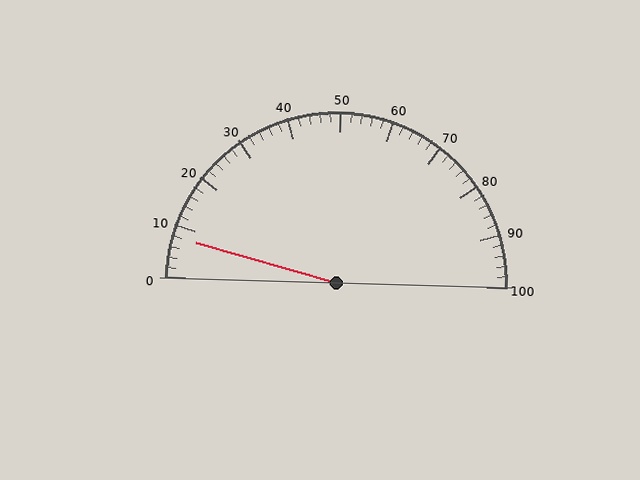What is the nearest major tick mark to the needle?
The nearest major tick mark is 10.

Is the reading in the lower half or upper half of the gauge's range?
The reading is in the lower half of the range (0 to 100).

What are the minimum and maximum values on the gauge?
The gauge ranges from 0 to 100.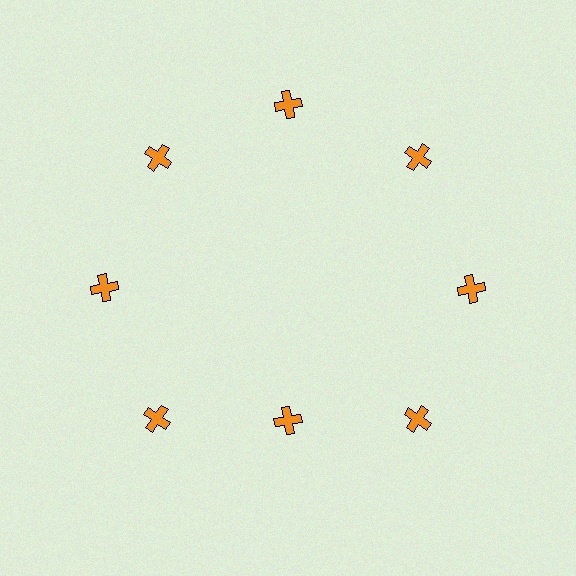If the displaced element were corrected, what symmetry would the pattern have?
It would have 8-fold rotational symmetry — the pattern would map onto itself every 45 degrees.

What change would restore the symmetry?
The symmetry would be restored by moving it outward, back onto the ring so that all 8 crosses sit at equal angles and equal distance from the center.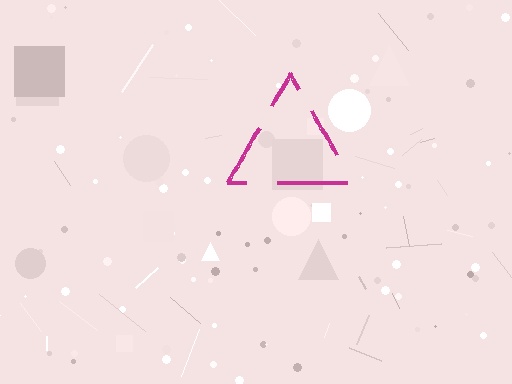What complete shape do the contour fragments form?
The contour fragments form a triangle.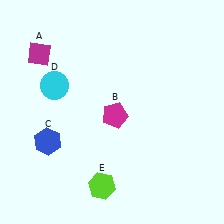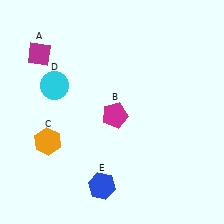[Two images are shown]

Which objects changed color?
C changed from blue to orange. E changed from lime to blue.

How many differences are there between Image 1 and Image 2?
There are 2 differences between the two images.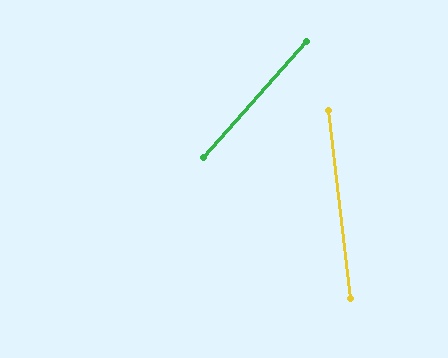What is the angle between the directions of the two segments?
Approximately 48 degrees.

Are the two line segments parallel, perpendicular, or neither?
Neither parallel nor perpendicular — they differ by about 48°.